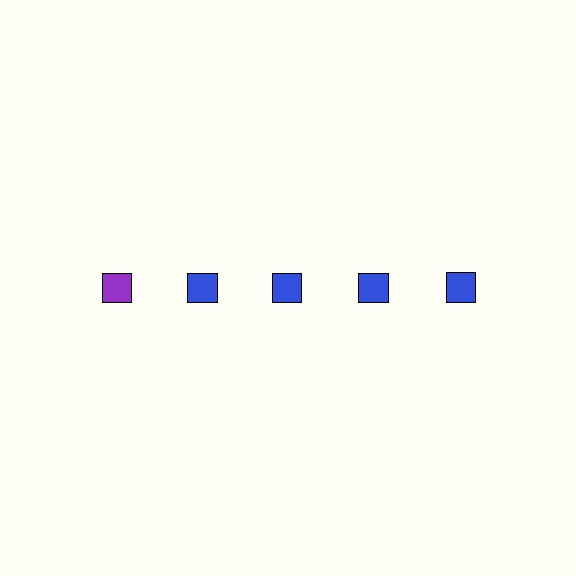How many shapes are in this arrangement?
There are 5 shapes arranged in a grid pattern.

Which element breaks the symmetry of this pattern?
The purple square in the top row, leftmost column breaks the symmetry. All other shapes are blue squares.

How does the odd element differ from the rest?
It has a different color: purple instead of blue.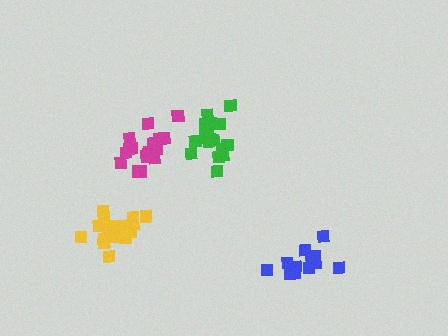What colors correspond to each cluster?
The clusters are colored: green, magenta, yellow, blue.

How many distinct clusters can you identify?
There are 4 distinct clusters.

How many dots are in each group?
Group 1: 19 dots, Group 2: 17 dots, Group 3: 18 dots, Group 4: 15 dots (69 total).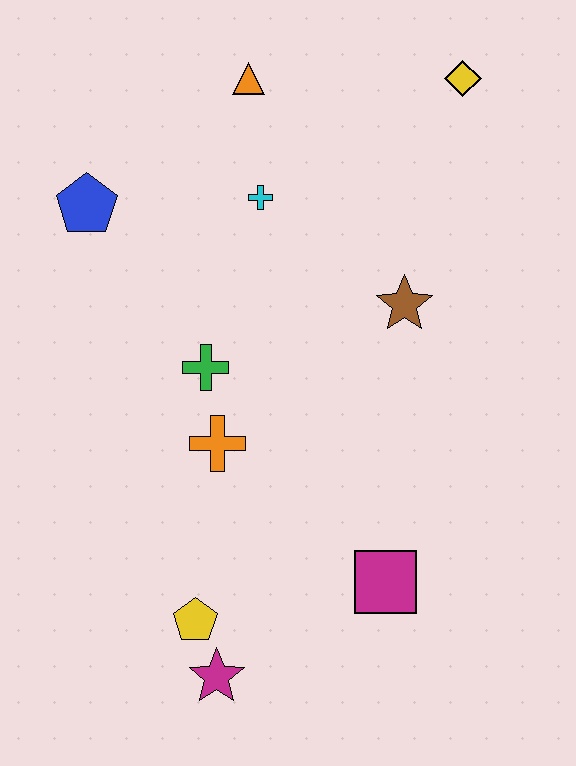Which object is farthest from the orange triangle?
The magenta star is farthest from the orange triangle.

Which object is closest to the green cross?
The orange cross is closest to the green cross.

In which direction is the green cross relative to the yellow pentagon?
The green cross is above the yellow pentagon.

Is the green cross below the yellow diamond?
Yes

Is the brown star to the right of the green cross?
Yes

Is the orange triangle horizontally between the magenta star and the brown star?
Yes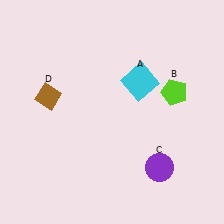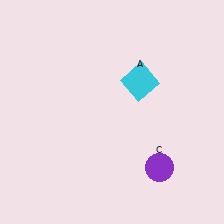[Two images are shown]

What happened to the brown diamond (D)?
The brown diamond (D) was removed in Image 2. It was in the top-left area of Image 1.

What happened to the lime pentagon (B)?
The lime pentagon (B) was removed in Image 2. It was in the top-right area of Image 1.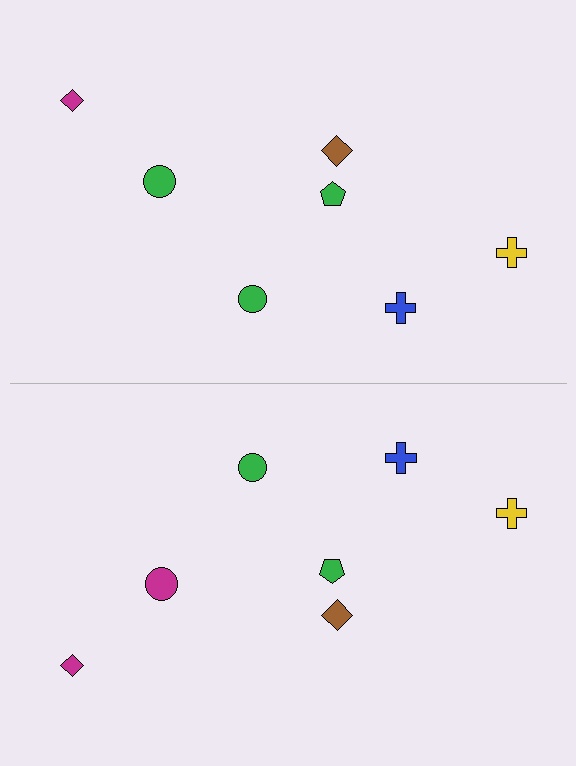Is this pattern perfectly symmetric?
No, the pattern is not perfectly symmetric. The magenta circle on the bottom side breaks the symmetry — its mirror counterpart is green.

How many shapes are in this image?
There are 14 shapes in this image.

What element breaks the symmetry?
The magenta circle on the bottom side breaks the symmetry — its mirror counterpart is green.